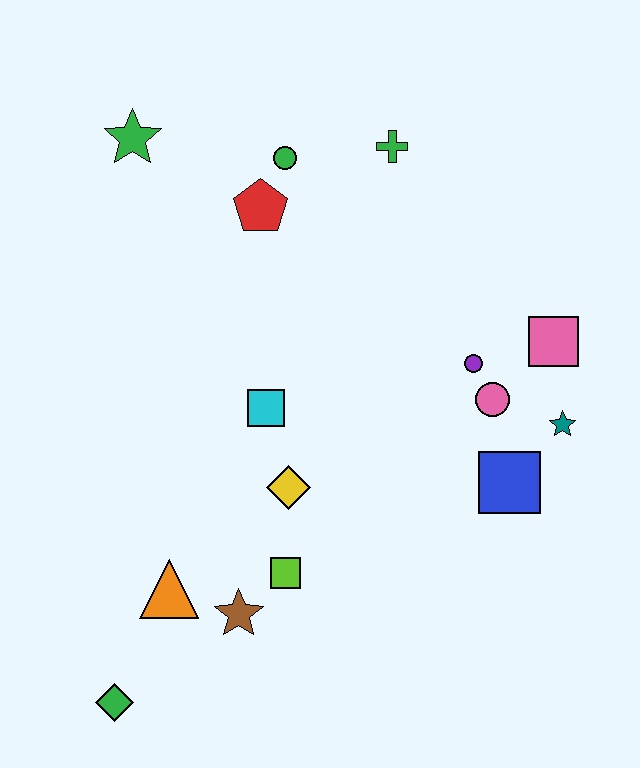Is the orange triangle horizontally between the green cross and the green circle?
No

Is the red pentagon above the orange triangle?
Yes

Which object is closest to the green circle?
The red pentagon is closest to the green circle.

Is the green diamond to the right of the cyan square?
No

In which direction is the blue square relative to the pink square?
The blue square is below the pink square.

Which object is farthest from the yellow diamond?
The green star is farthest from the yellow diamond.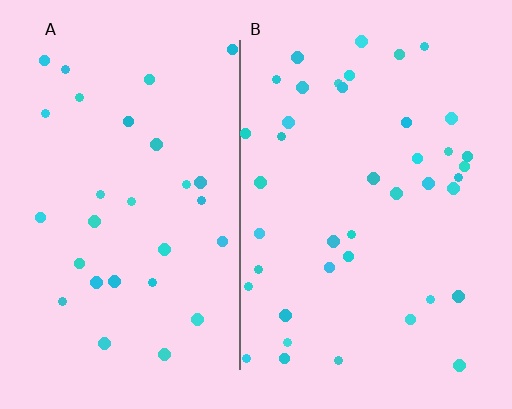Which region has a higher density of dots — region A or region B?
B (the right).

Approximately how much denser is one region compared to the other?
Approximately 1.4× — region B over region A.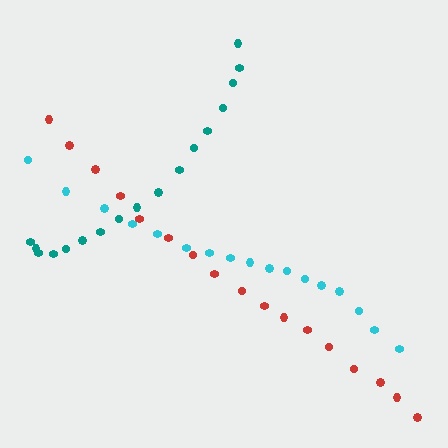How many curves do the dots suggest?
There are 3 distinct paths.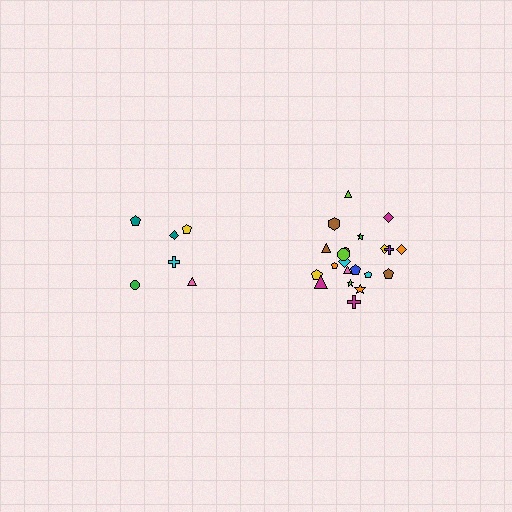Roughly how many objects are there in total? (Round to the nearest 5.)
Roughly 30 objects in total.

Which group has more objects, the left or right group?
The right group.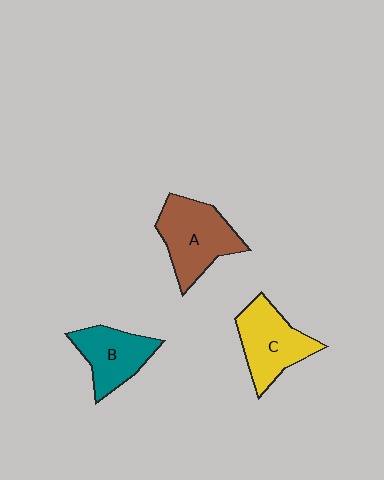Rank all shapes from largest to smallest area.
From largest to smallest: A (brown), C (yellow), B (teal).